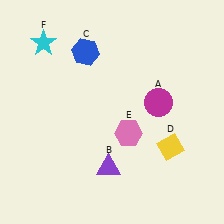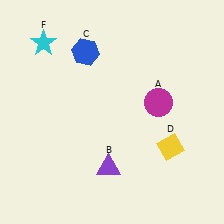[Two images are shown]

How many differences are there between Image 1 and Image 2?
There is 1 difference between the two images.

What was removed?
The pink hexagon (E) was removed in Image 2.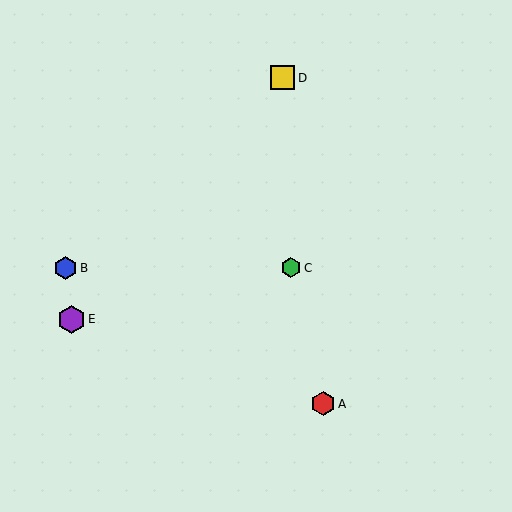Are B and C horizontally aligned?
Yes, both are at y≈268.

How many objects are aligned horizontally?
2 objects (B, C) are aligned horizontally.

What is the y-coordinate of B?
Object B is at y≈268.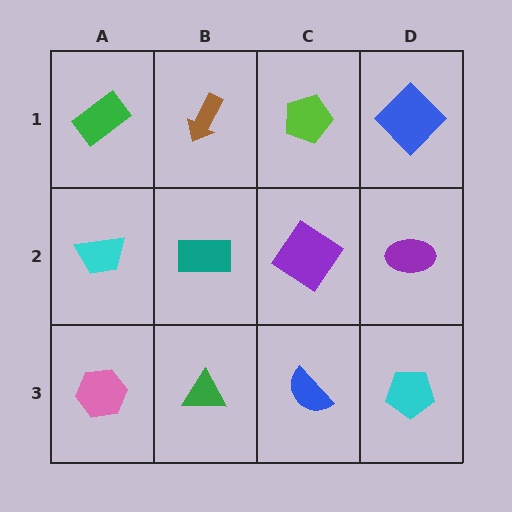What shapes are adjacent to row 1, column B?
A teal rectangle (row 2, column B), a green rectangle (row 1, column A), a lime pentagon (row 1, column C).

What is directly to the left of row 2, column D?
A purple diamond.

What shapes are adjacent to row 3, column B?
A teal rectangle (row 2, column B), a pink hexagon (row 3, column A), a blue semicircle (row 3, column C).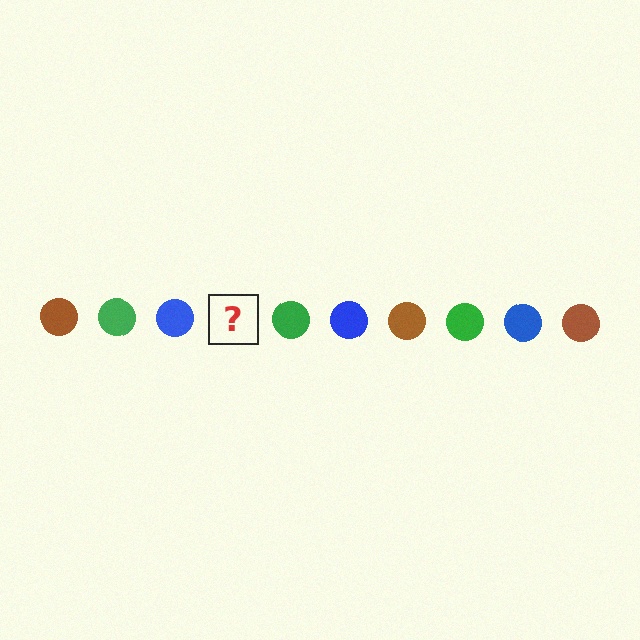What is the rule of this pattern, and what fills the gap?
The rule is that the pattern cycles through brown, green, blue circles. The gap should be filled with a brown circle.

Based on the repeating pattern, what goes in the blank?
The blank should be a brown circle.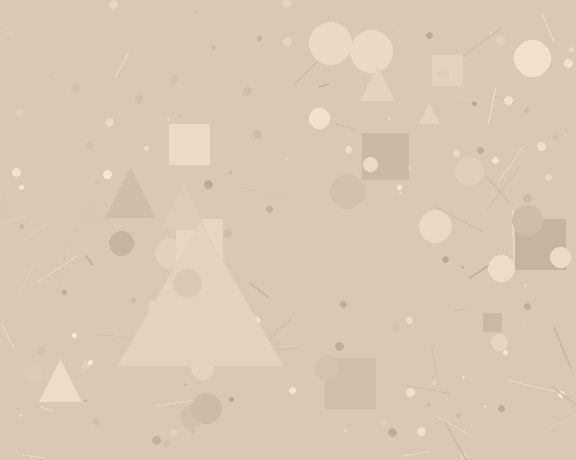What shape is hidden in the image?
A triangle is hidden in the image.